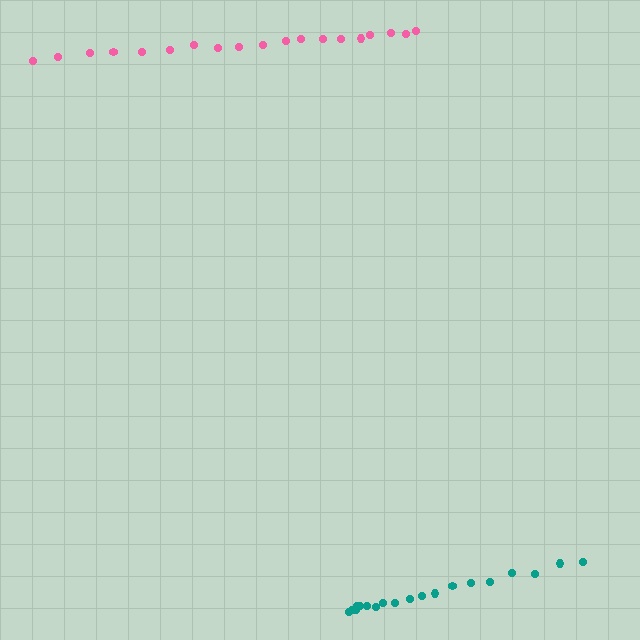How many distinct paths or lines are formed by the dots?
There are 2 distinct paths.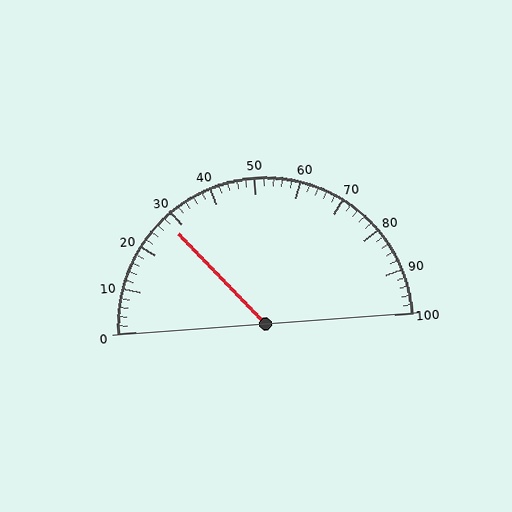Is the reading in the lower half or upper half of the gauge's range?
The reading is in the lower half of the range (0 to 100).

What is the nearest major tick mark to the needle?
The nearest major tick mark is 30.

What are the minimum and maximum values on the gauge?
The gauge ranges from 0 to 100.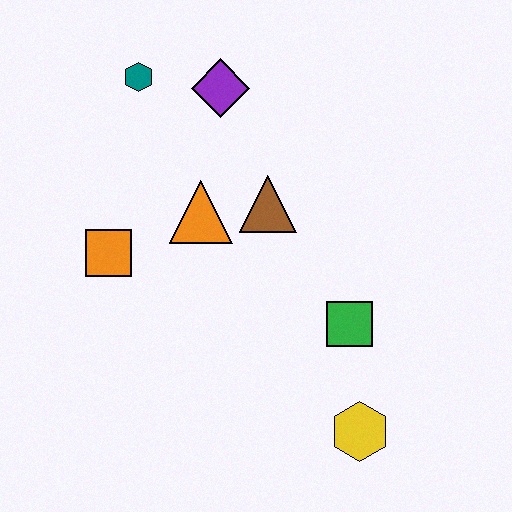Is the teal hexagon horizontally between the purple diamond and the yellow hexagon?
No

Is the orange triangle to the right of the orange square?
Yes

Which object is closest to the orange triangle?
The brown triangle is closest to the orange triangle.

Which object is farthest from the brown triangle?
The yellow hexagon is farthest from the brown triangle.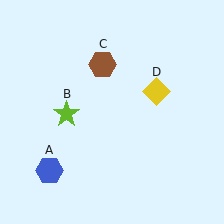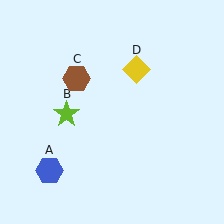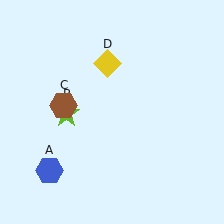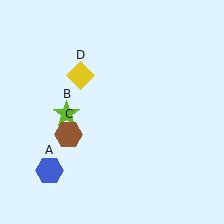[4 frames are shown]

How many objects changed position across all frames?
2 objects changed position: brown hexagon (object C), yellow diamond (object D).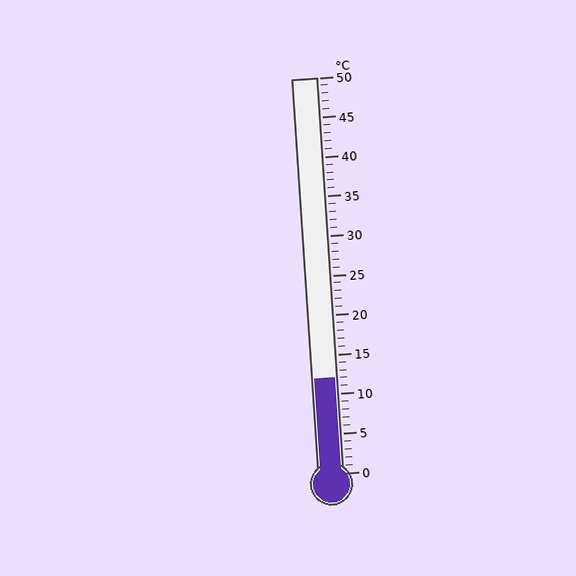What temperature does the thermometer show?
The thermometer shows approximately 12°C.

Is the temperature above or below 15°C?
The temperature is below 15°C.